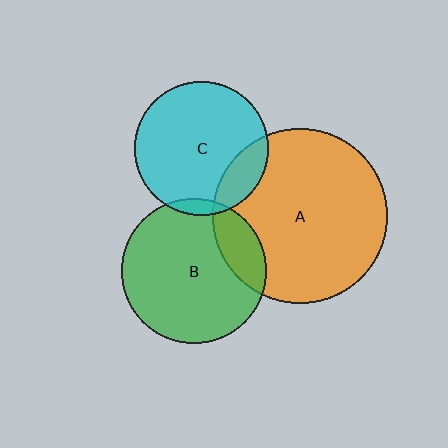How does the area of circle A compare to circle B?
Approximately 1.5 times.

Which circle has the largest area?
Circle A (orange).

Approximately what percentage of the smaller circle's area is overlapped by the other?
Approximately 15%.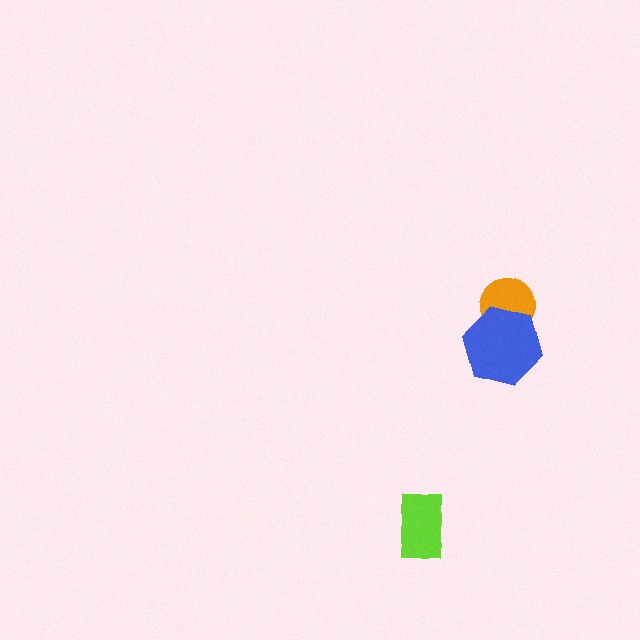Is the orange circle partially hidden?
Yes, it is partially covered by another shape.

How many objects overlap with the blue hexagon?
1 object overlaps with the blue hexagon.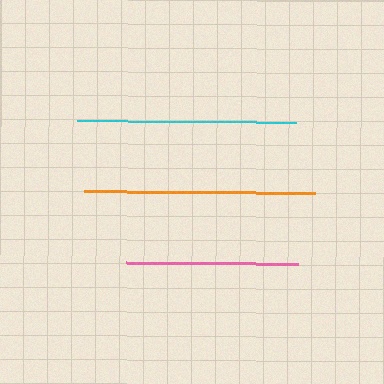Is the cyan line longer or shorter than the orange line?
The orange line is longer than the cyan line.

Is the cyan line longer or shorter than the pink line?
The cyan line is longer than the pink line.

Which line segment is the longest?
The orange line is the longest at approximately 231 pixels.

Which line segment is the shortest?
The pink line is the shortest at approximately 172 pixels.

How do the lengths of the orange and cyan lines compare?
The orange and cyan lines are approximately the same length.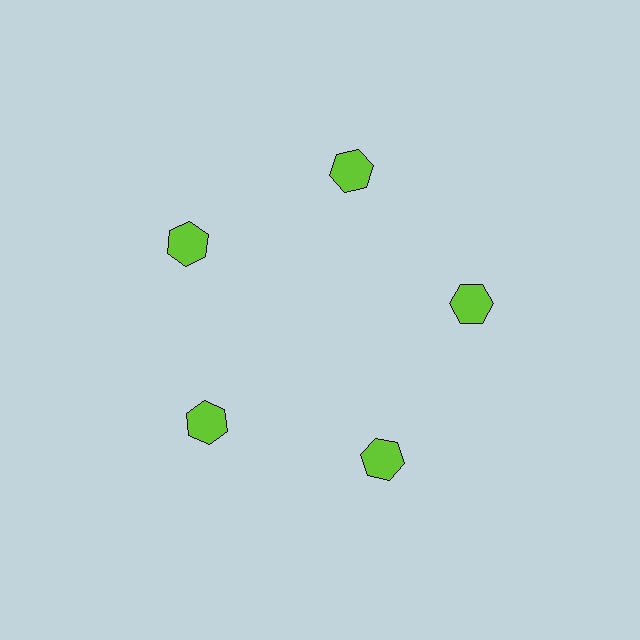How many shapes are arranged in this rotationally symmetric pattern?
There are 5 shapes, arranged in 5 groups of 1.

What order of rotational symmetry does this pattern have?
This pattern has 5-fold rotational symmetry.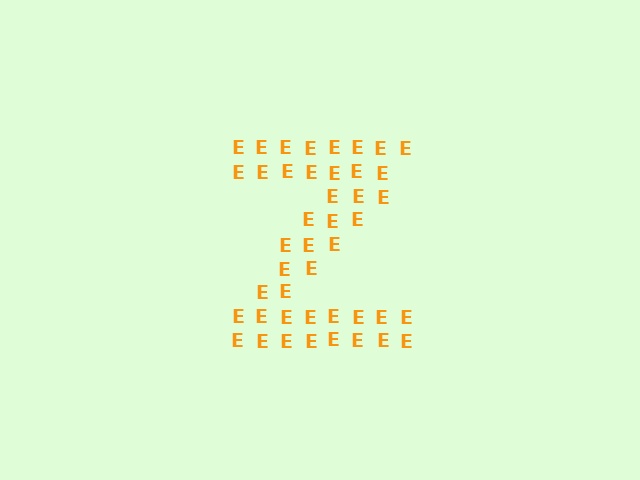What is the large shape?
The large shape is the letter Z.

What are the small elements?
The small elements are letter E's.